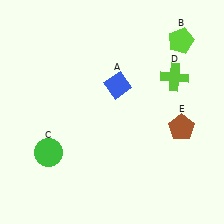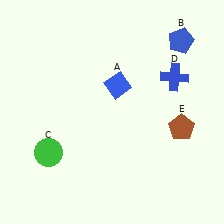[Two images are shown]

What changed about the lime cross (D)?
In Image 1, D is lime. In Image 2, it changed to blue.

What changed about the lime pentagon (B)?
In Image 1, B is lime. In Image 2, it changed to blue.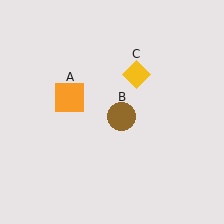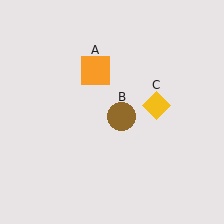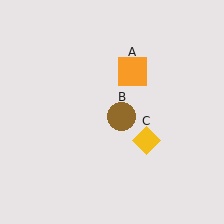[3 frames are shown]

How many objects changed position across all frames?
2 objects changed position: orange square (object A), yellow diamond (object C).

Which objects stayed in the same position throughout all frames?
Brown circle (object B) remained stationary.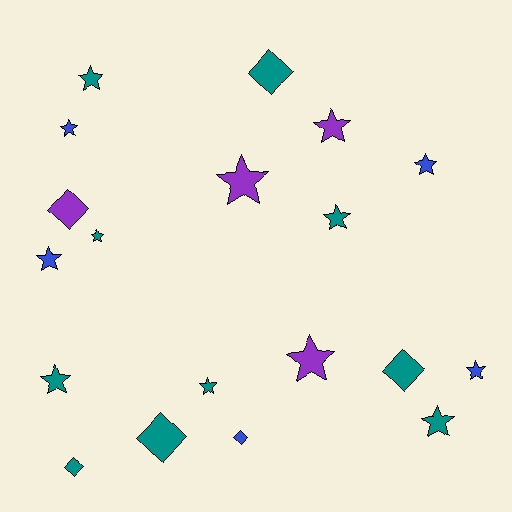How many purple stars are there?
There are 3 purple stars.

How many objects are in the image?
There are 19 objects.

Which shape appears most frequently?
Star, with 13 objects.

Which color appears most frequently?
Teal, with 10 objects.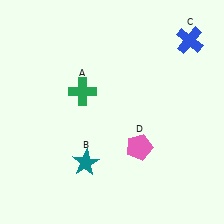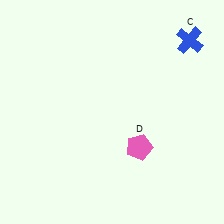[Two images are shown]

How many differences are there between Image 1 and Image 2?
There are 2 differences between the two images.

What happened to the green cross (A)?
The green cross (A) was removed in Image 2. It was in the top-left area of Image 1.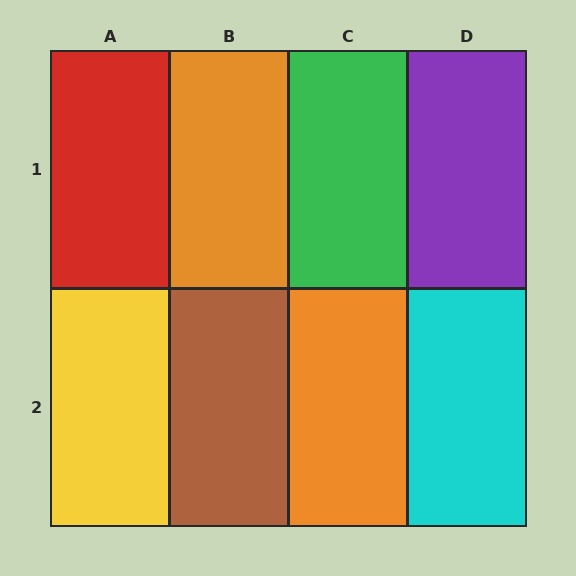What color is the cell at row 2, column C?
Orange.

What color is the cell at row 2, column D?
Cyan.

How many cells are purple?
1 cell is purple.